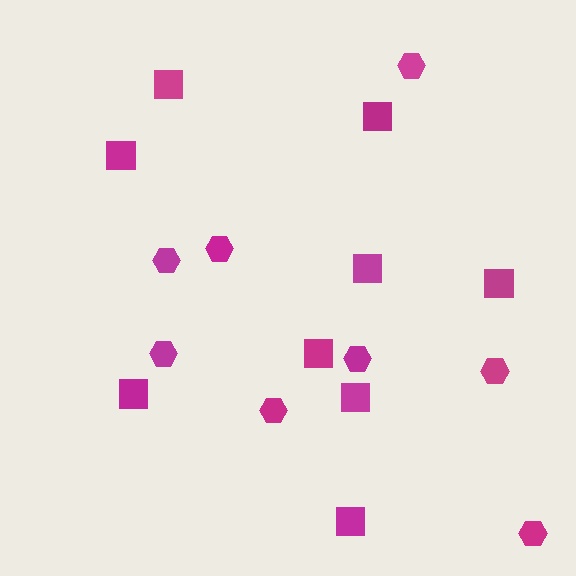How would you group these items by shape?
There are 2 groups: one group of squares (9) and one group of hexagons (8).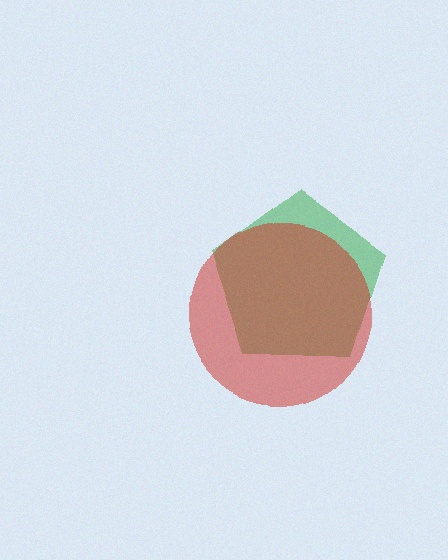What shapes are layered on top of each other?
The layered shapes are: a green pentagon, a red circle.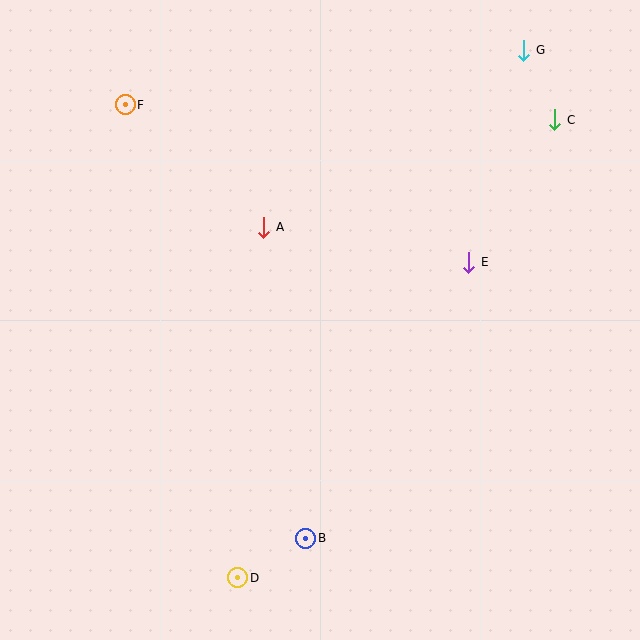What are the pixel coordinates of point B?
Point B is at (305, 538).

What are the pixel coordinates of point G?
Point G is at (524, 50).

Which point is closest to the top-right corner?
Point G is closest to the top-right corner.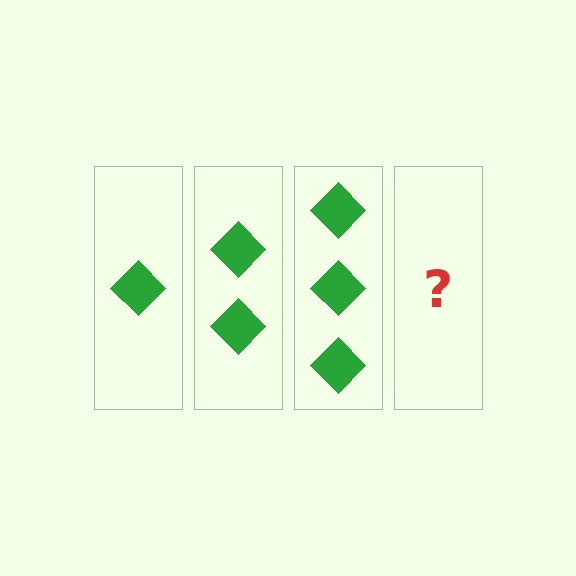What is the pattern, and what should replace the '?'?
The pattern is that each step adds one more diamond. The '?' should be 4 diamonds.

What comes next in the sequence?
The next element should be 4 diamonds.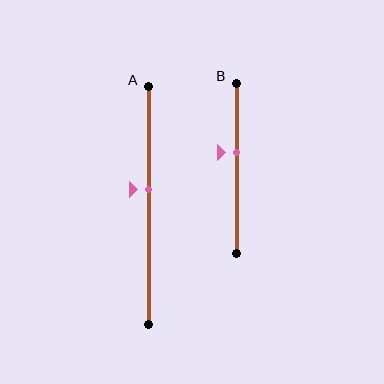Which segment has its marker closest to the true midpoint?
Segment A has its marker closest to the true midpoint.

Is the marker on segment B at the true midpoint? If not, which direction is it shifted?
No, the marker on segment B is shifted upward by about 10% of the segment length.